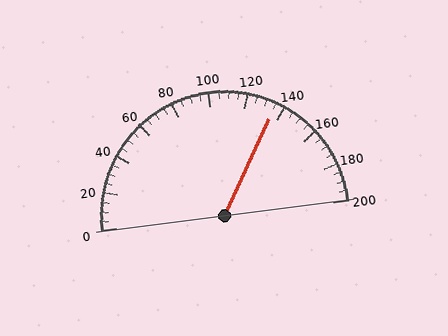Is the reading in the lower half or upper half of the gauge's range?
The reading is in the upper half of the range (0 to 200).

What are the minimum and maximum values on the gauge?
The gauge ranges from 0 to 200.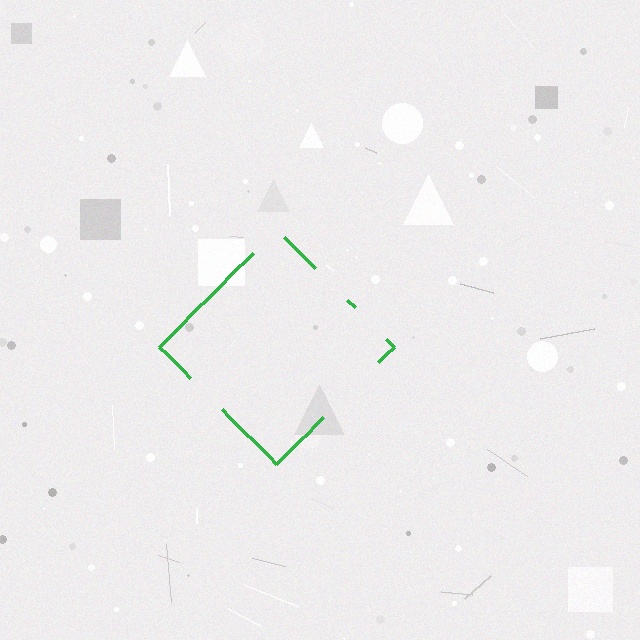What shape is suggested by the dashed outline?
The dashed outline suggests a diamond.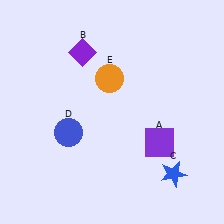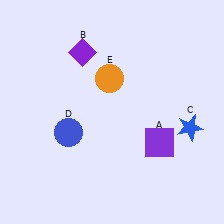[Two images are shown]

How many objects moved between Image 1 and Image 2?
1 object moved between the two images.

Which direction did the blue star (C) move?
The blue star (C) moved up.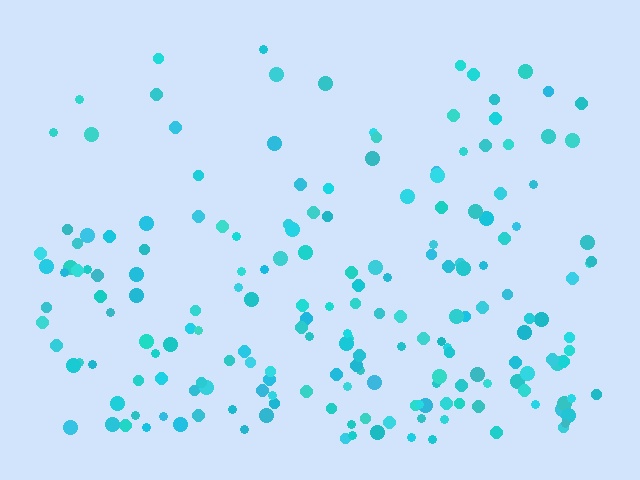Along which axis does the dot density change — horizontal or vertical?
Vertical.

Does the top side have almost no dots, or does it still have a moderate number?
Still a moderate number, just noticeably fewer than the bottom.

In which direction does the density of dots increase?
From top to bottom, with the bottom side densest.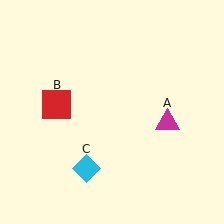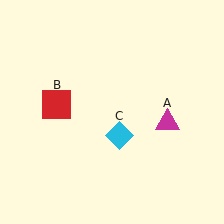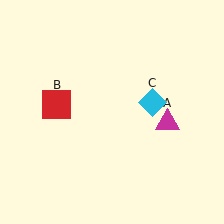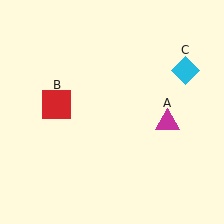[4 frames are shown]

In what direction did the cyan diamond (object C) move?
The cyan diamond (object C) moved up and to the right.